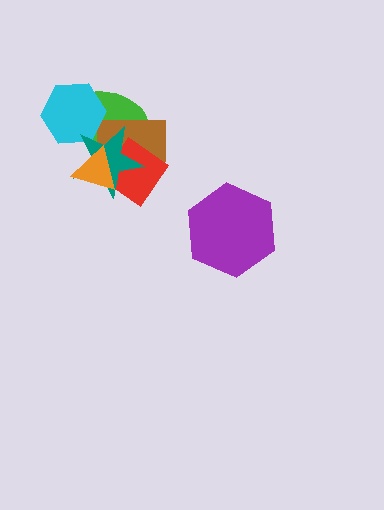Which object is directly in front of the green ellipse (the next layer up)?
The brown rectangle is directly in front of the green ellipse.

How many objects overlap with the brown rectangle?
4 objects overlap with the brown rectangle.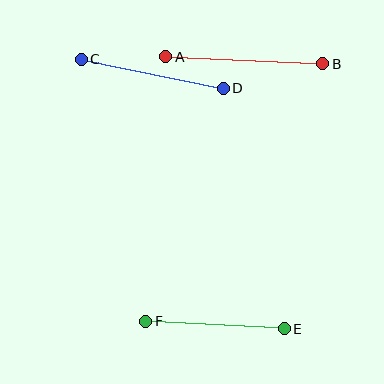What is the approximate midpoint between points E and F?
The midpoint is at approximately (215, 325) pixels.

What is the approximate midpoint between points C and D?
The midpoint is at approximately (152, 74) pixels.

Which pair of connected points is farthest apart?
Points A and B are farthest apart.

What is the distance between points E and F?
The distance is approximately 139 pixels.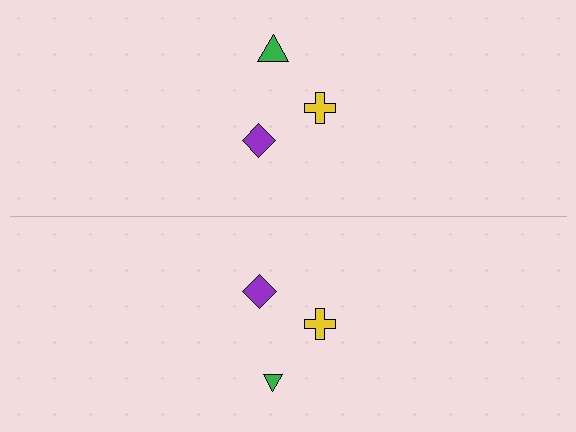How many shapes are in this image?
There are 6 shapes in this image.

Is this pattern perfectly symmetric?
No, the pattern is not perfectly symmetric. The green triangle on the bottom side has a different size than its mirror counterpart.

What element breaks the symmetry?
The green triangle on the bottom side has a different size than its mirror counterpart.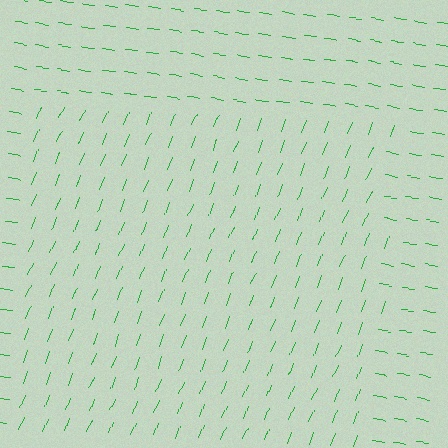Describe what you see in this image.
The image is filled with small green line segments. A rectangle region in the image has lines oriented differently from the surrounding lines, creating a visible texture boundary.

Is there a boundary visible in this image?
Yes, there is a texture boundary formed by a change in line orientation.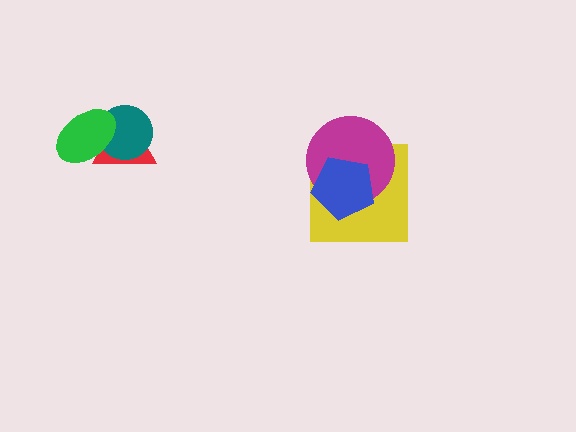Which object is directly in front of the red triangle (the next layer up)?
The teal circle is directly in front of the red triangle.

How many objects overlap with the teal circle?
2 objects overlap with the teal circle.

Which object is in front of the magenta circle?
The blue pentagon is in front of the magenta circle.